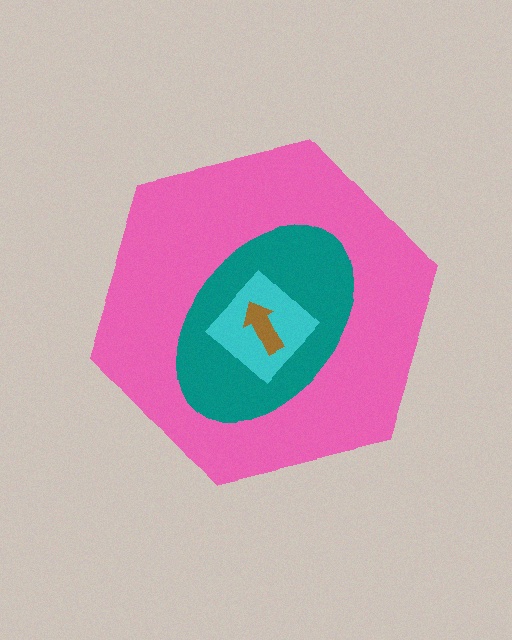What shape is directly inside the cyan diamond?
The brown arrow.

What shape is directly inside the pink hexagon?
The teal ellipse.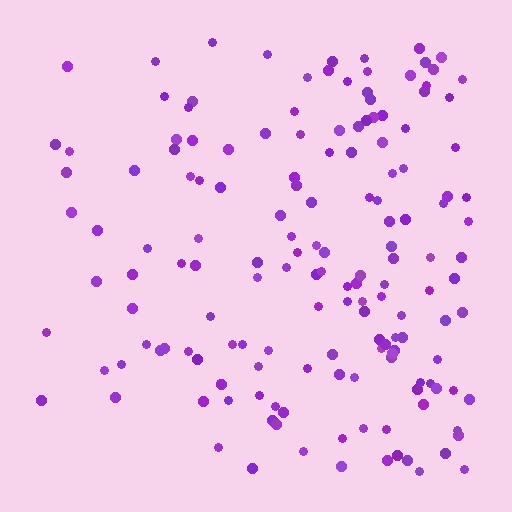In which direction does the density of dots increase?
From left to right, with the right side densest.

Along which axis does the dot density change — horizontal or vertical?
Horizontal.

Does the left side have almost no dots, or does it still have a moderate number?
Still a moderate number, just noticeably fewer than the right.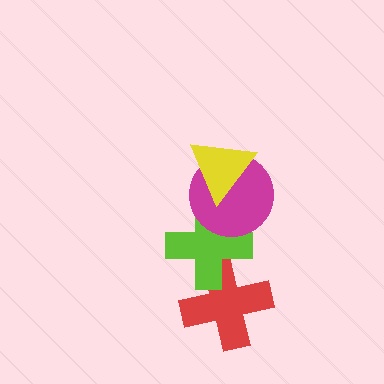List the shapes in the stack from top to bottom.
From top to bottom: the yellow triangle, the magenta circle, the lime cross, the red cross.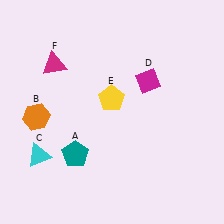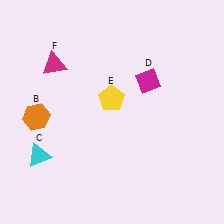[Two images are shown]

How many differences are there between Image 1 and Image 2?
There is 1 difference between the two images.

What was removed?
The teal pentagon (A) was removed in Image 2.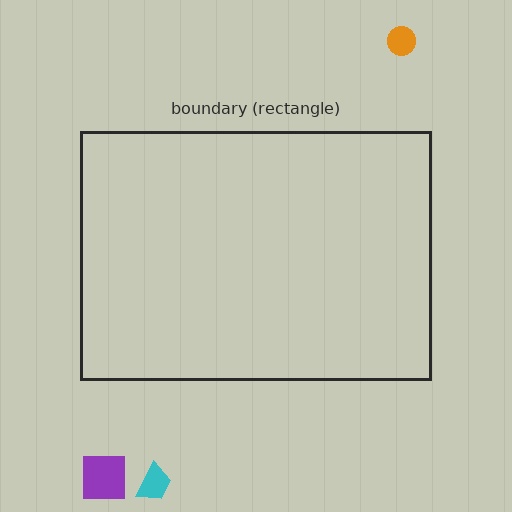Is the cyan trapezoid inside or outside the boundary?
Outside.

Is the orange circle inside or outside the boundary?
Outside.